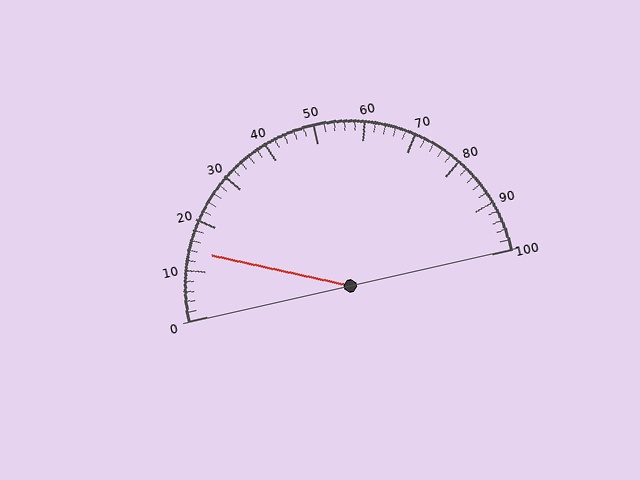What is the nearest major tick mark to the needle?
The nearest major tick mark is 10.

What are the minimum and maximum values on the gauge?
The gauge ranges from 0 to 100.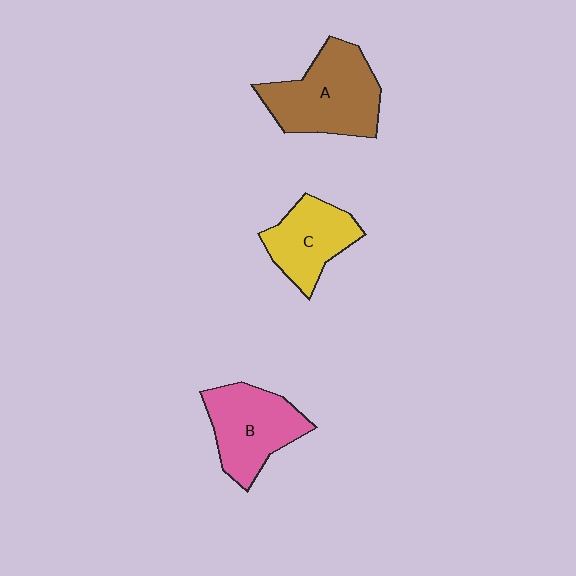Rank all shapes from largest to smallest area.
From largest to smallest: A (brown), B (pink), C (yellow).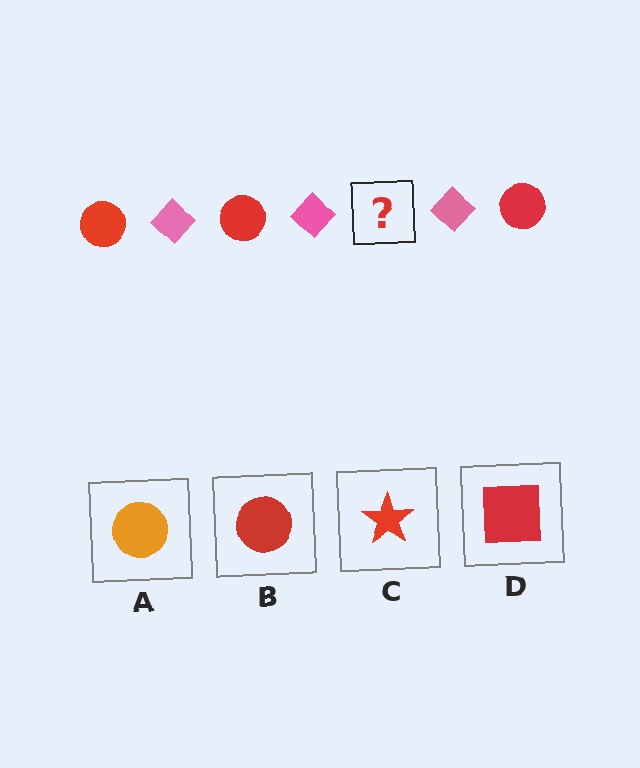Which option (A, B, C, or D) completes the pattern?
B.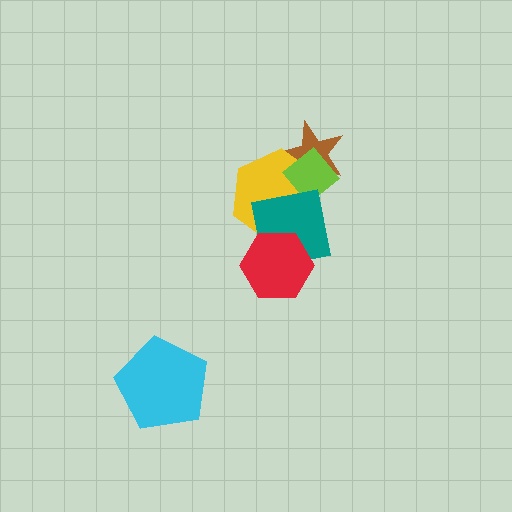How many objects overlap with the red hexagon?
2 objects overlap with the red hexagon.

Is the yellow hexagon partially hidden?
Yes, it is partially covered by another shape.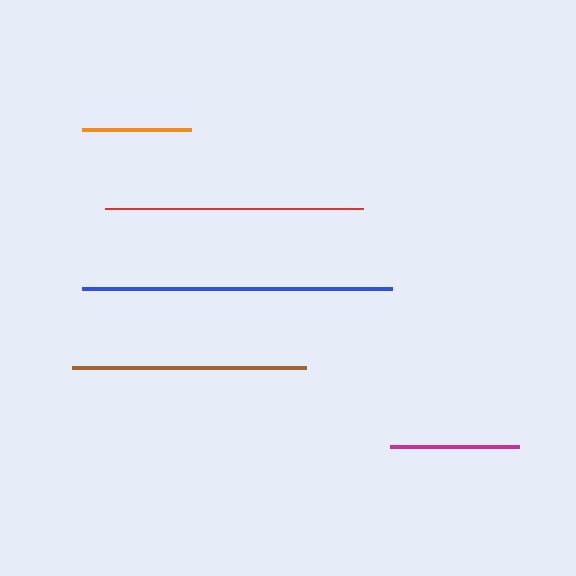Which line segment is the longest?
The blue line is the longest at approximately 309 pixels.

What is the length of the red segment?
The red segment is approximately 259 pixels long.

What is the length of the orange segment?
The orange segment is approximately 109 pixels long.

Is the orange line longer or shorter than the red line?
The red line is longer than the orange line.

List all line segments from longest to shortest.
From longest to shortest: blue, red, brown, magenta, orange.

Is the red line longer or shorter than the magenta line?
The red line is longer than the magenta line.